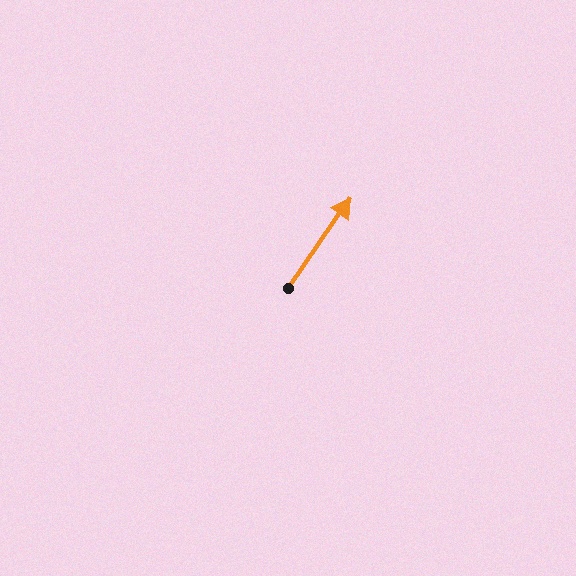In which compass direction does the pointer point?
Northeast.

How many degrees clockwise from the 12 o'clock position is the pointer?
Approximately 35 degrees.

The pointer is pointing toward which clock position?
Roughly 1 o'clock.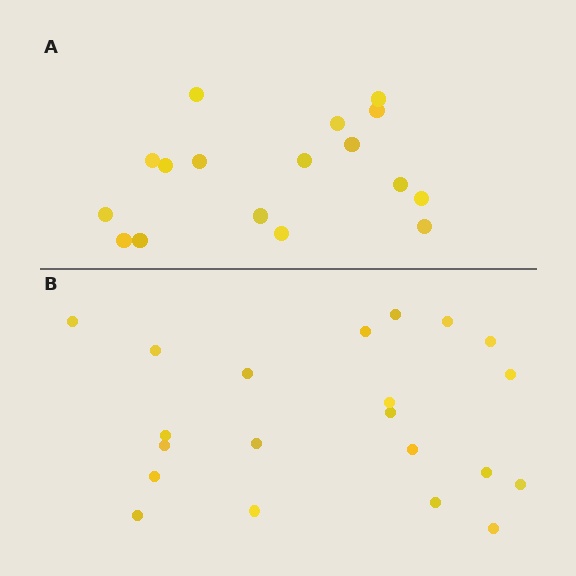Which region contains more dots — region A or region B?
Region B (the bottom region) has more dots.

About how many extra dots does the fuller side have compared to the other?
Region B has about 4 more dots than region A.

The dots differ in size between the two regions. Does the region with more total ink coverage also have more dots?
No. Region A has more total ink coverage because its dots are larger, but region B actually contains more individual dots. Total area can be misleading — the number of items is what matters here.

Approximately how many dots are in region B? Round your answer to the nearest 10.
About 20 dots. (The exact count is 21, which rounds to 20.)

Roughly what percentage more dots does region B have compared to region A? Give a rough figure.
About 25% more.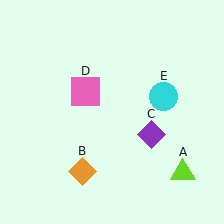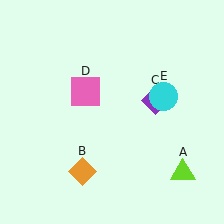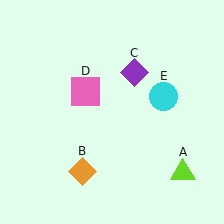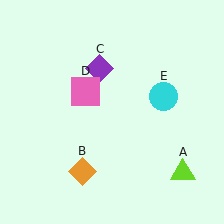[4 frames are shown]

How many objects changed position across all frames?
1 object changed position: purple diamond (object C).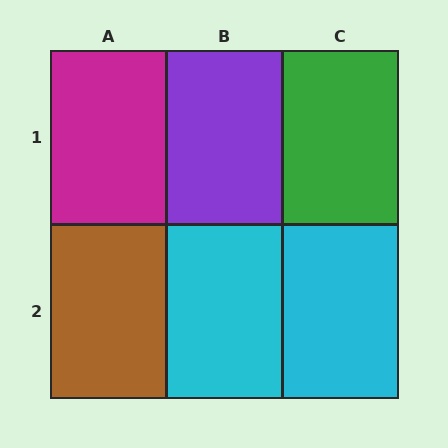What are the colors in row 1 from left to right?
Magenta, purple, green.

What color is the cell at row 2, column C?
Cyan.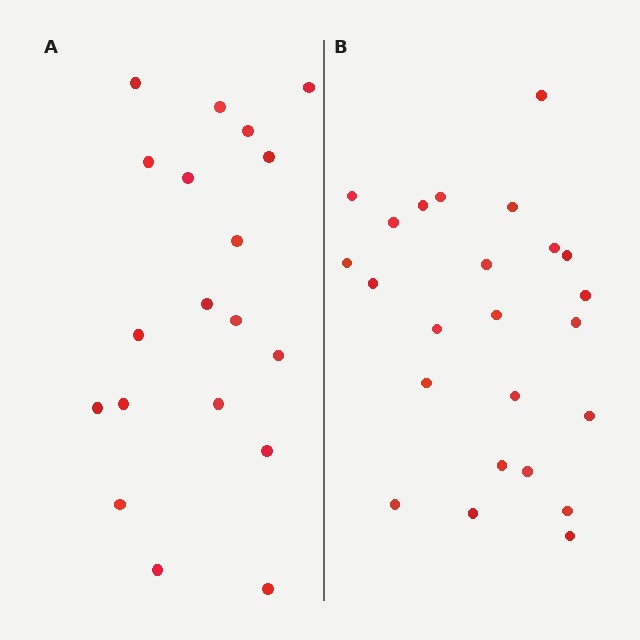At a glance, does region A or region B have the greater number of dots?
Region B (the right region) has more dots.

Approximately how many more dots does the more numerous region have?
Region B has about 5 more dots than region A.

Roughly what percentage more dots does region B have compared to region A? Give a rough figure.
About 25% more.